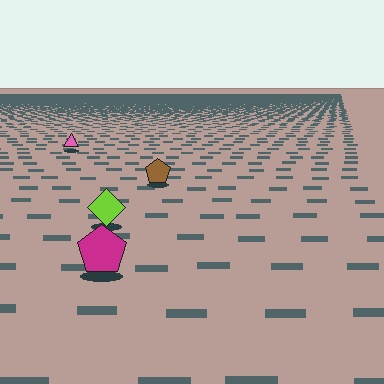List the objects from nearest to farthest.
From nearest to farthest: the magenta pentagon, the lime diamond, the brown pentagon, the pink triangle.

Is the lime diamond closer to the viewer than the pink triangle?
Yes. The lime diamond is closer — you can tell from the texture gradient: the ground texture is coarser near it.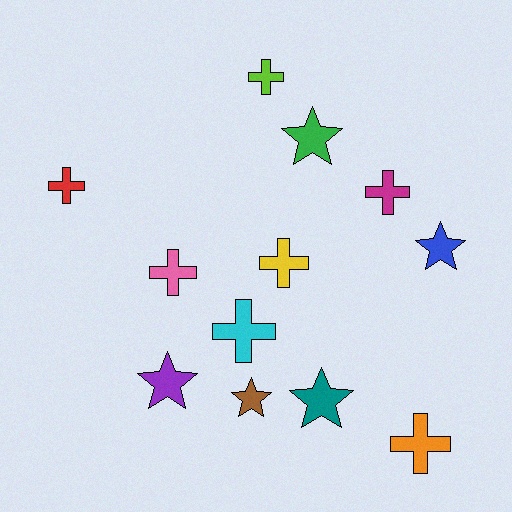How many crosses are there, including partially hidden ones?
There are 7 crosses.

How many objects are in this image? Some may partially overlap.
There are 12 objects.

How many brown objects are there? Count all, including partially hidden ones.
There is 1 brown object.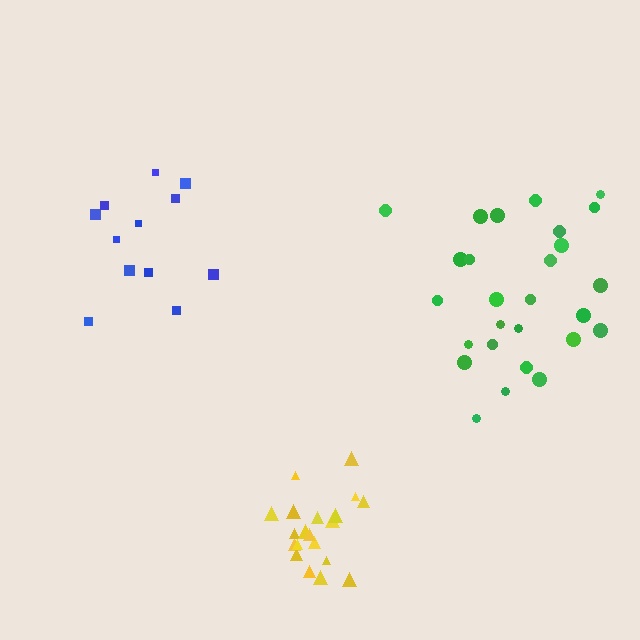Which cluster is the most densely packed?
Yellow.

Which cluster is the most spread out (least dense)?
Blue.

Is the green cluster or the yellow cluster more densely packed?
Yellow.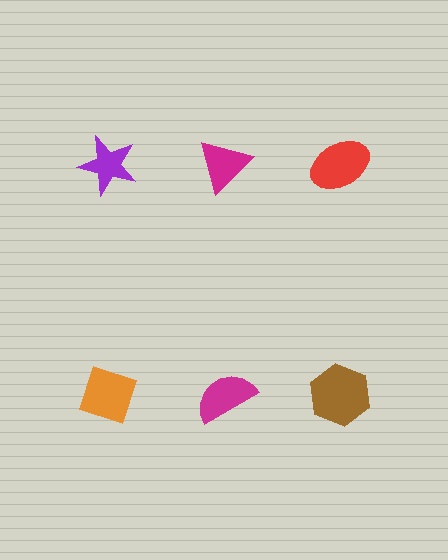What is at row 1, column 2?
A magenta triangle.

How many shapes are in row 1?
3 shapes.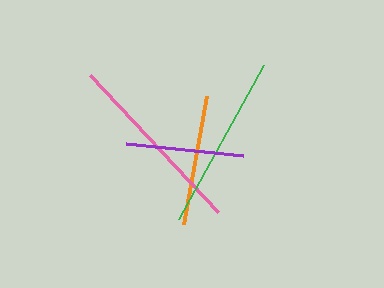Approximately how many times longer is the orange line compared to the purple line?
The orange line is approximately 1.1 times the length of the purple line.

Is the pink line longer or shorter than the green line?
The pink line is longer than the green line.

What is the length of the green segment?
The green segment is approximately 176 pixels long.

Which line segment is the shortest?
The purple line is the shortest at approximately 118 pixels.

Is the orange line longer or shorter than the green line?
The green line is longer than the orange line.